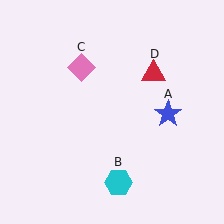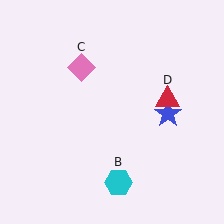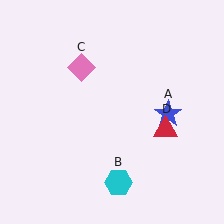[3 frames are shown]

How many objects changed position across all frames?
1 object changed position: red triangle (object D).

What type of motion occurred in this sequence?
The red triangle (object D) rotated clockwise around the center of the scene.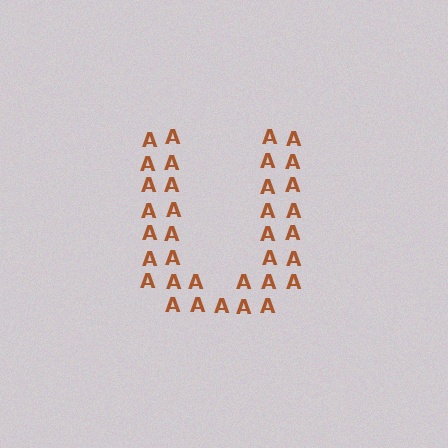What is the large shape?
The large shape is the letter U.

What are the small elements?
The small elements are letter A's.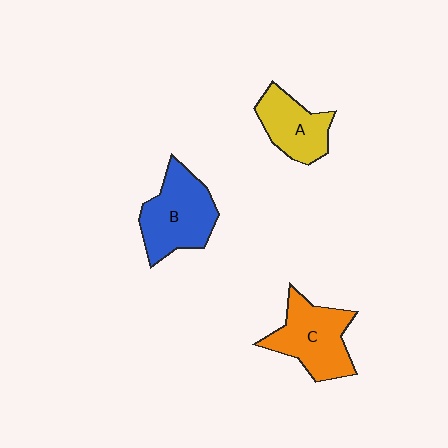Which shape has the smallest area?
Shape A (yellow).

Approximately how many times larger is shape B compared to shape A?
Approximately 1.4 times.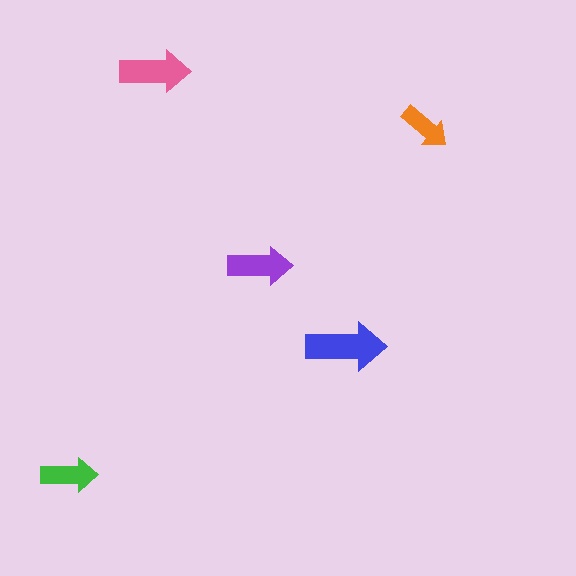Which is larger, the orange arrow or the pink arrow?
The pink one.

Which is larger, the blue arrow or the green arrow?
The blue one.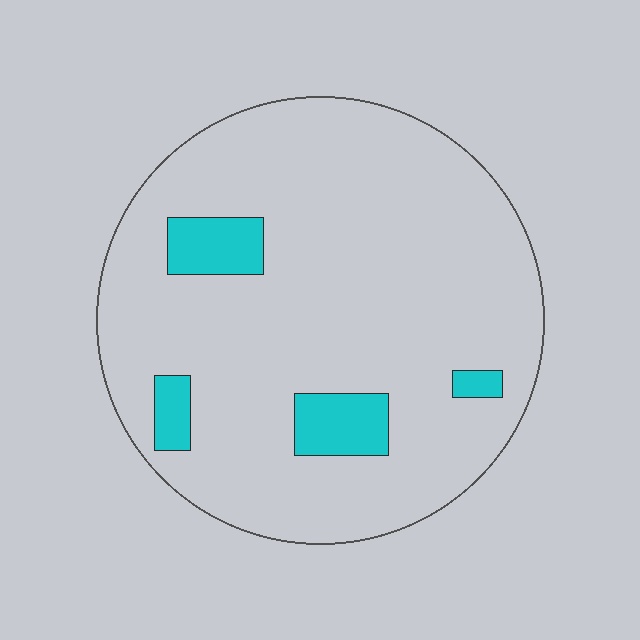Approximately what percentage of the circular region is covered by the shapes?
Approximately 10%.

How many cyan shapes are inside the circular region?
4.